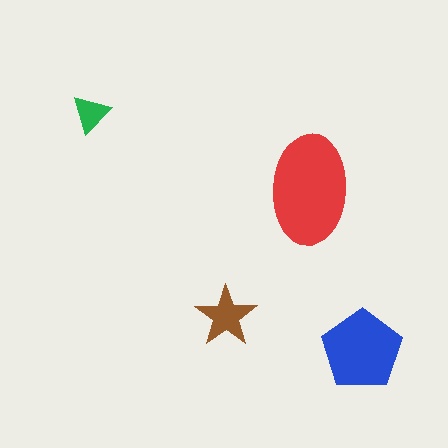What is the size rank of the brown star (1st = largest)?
3rd.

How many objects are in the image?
There are 4 objects in the image.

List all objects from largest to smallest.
The red ellipse, the blue pentagon, the brown star, the green triangle.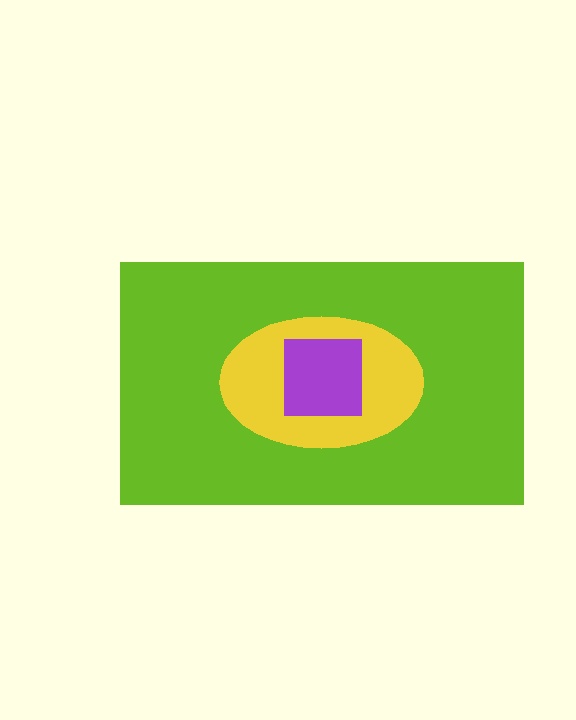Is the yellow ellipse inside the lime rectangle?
Yes.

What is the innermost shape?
The purple square.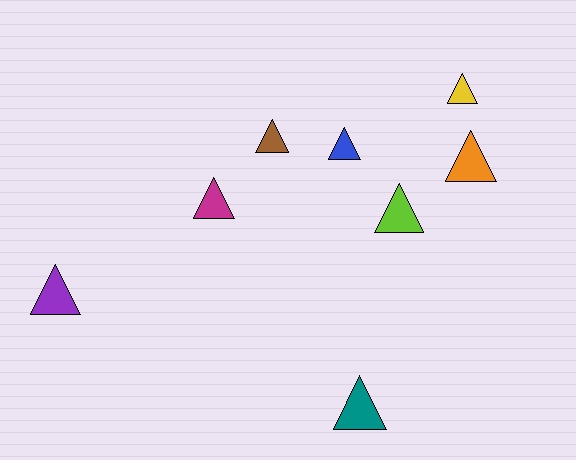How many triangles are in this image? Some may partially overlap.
There are 8 triangles.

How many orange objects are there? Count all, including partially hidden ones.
There is 1 orange object.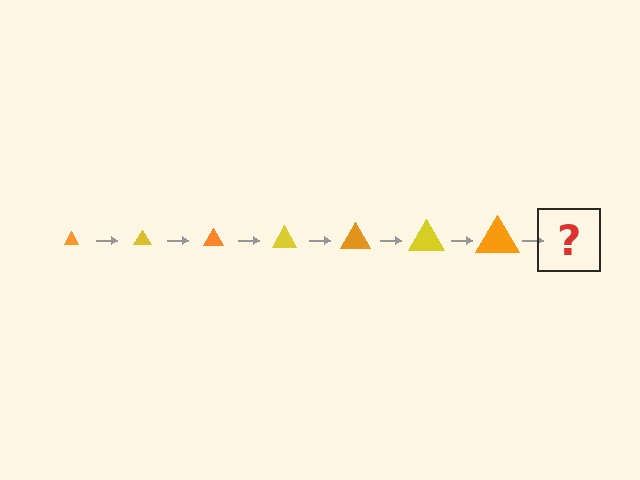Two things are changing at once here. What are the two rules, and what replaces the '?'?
The two rules are that the triangle grows larger each step and the color cycles through orange and yellow. The '?' should be a yellow triangle, larger than the previous one.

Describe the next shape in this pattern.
It should be a yellow triangle, larger than the previous one.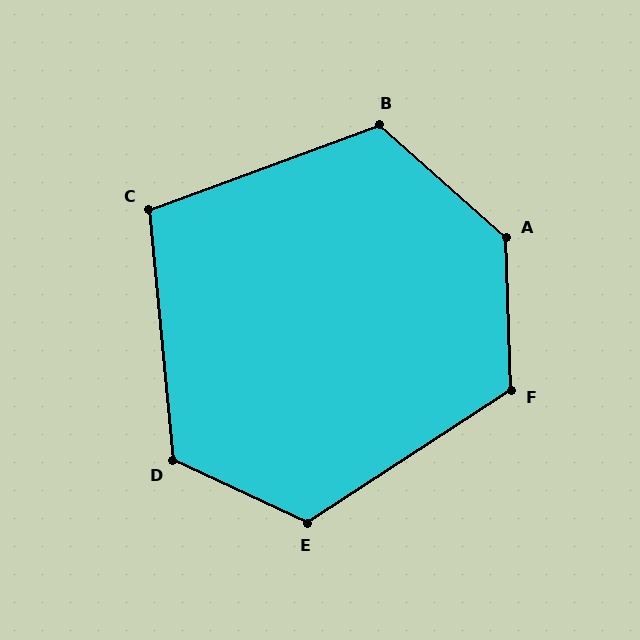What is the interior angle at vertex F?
Approximately 121 degrees (obtuse).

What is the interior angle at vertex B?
Approximately 118 degrees (obtuse).